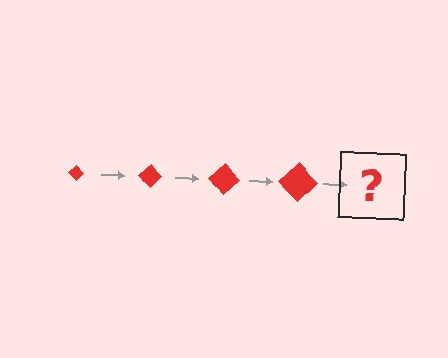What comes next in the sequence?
The next element should be a red diamond, larger than the previous one.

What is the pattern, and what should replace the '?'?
The pattern is that the diamond gets progressively larger each step. The '?' should be a red diamond, larger than the previous one.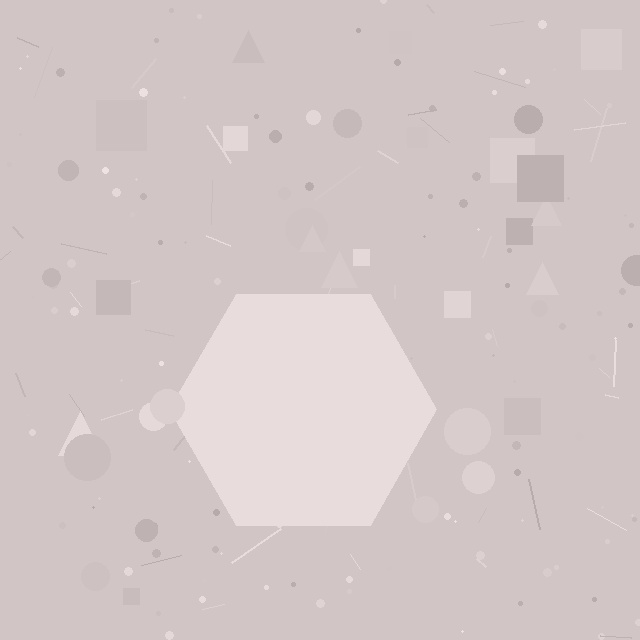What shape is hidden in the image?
A hexagon is hidden in the image.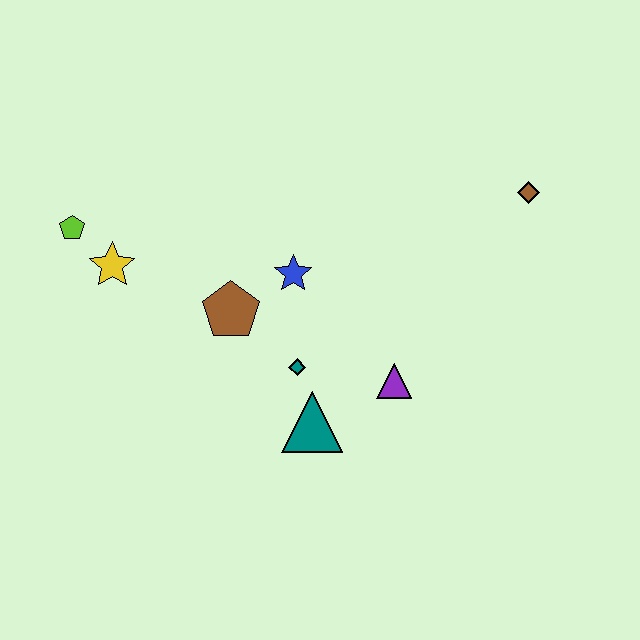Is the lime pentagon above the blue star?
Yes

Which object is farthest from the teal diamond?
The brown diamond is farthest from the teal diamond.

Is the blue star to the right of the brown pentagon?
Yes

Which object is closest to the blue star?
The brown pentagon is closest to the blue star.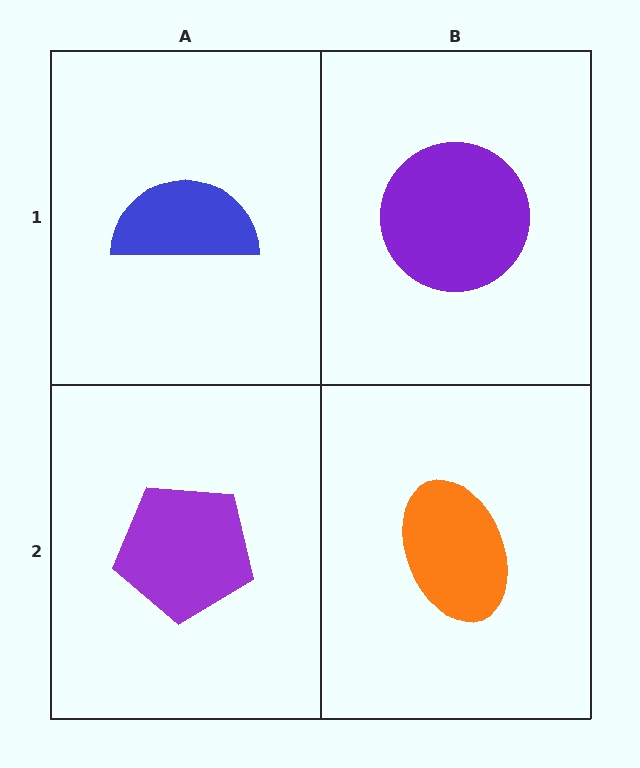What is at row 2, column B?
An orange ellipse.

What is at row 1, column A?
A blue semicircle.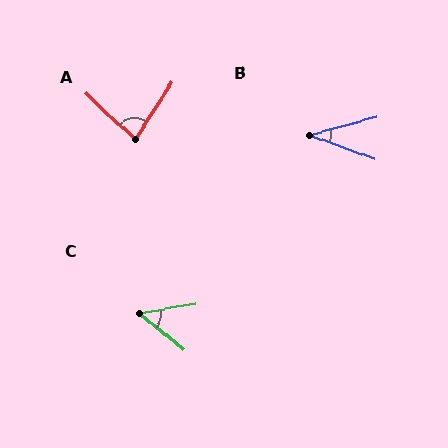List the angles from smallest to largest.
B (35°), C (49°), A (80°).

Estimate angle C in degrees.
Approximately 49 degrees.